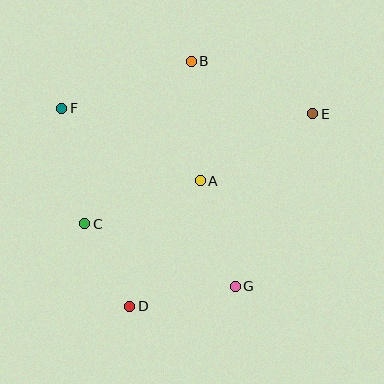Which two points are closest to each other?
Points C and D are closest to each other.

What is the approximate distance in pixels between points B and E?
The distance between B and E is approximately 133 pixels.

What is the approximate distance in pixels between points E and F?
The distance between E and F is approximately 251 pixels.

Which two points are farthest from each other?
Points D and E are farthest from each other.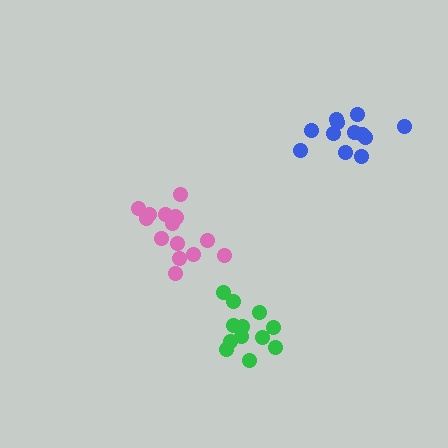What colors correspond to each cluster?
The clusters are colored: pink, blue, green.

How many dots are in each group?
Group 1: 16 dots, Group 2: 12 dots, Group 3: 12 dots (40 total).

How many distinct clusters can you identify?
There are 3 distinct clusters.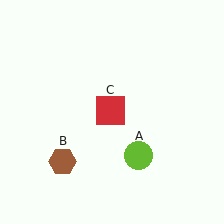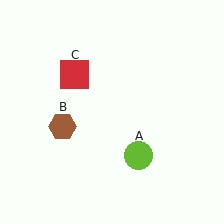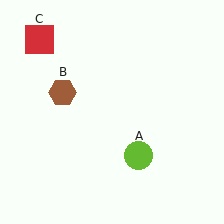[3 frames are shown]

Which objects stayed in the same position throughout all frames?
Lime circle (object A) remained stationary.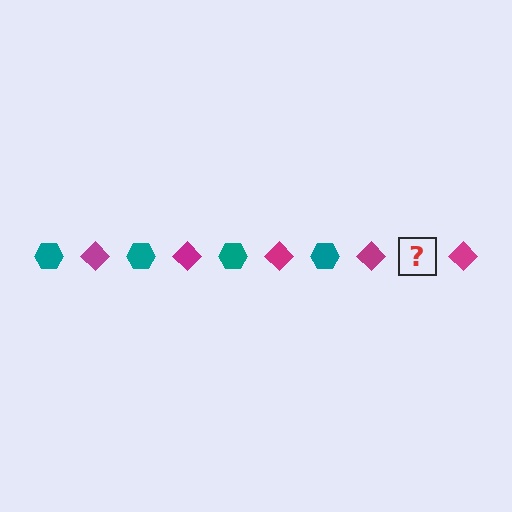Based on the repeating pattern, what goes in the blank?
The blank should be a teal hexagon.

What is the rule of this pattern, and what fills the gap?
The rule is that the pattern alternates between teal hexagon and magenta diamond. The gap should be filled with a teal hexagon.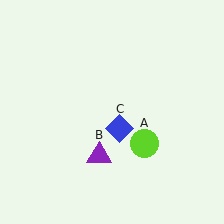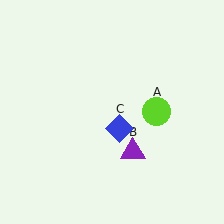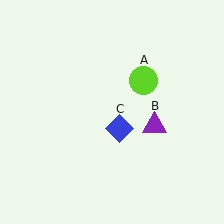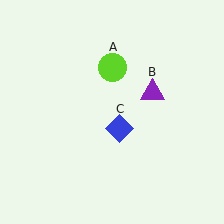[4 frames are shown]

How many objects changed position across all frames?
2 objects changed position: lime circle (object A), purple triangle (object B).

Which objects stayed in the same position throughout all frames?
Blue diamond (object C) remained stationary.